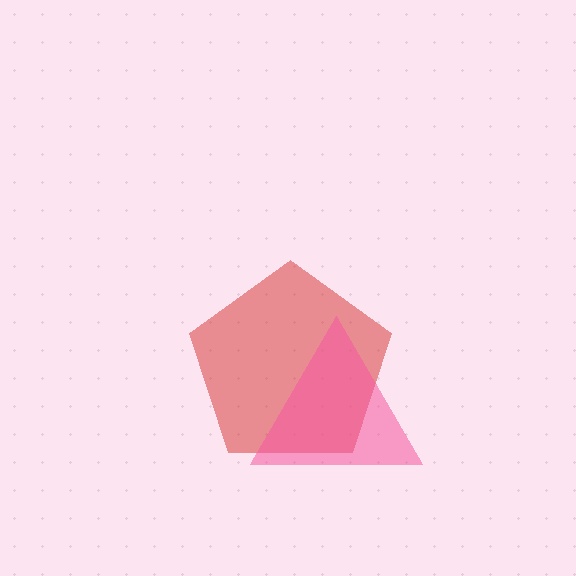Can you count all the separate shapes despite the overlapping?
Yes, there are 2 separate shapes.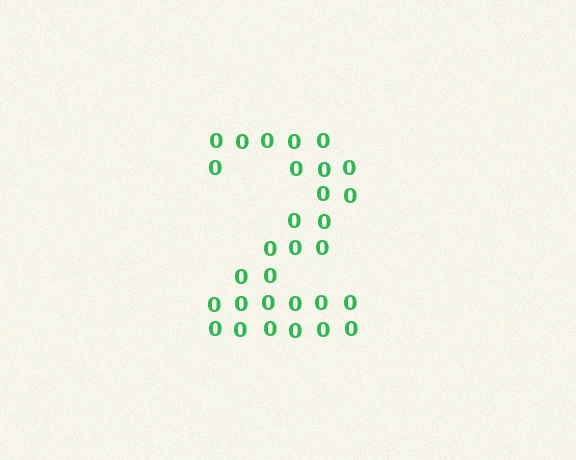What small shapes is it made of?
It is made of small digit 0's.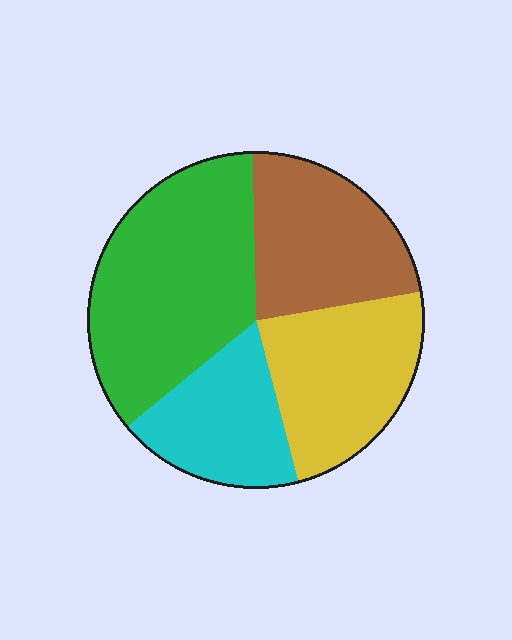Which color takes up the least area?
Cyan, at roughly 20%.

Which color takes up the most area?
Green, at roughly 35%.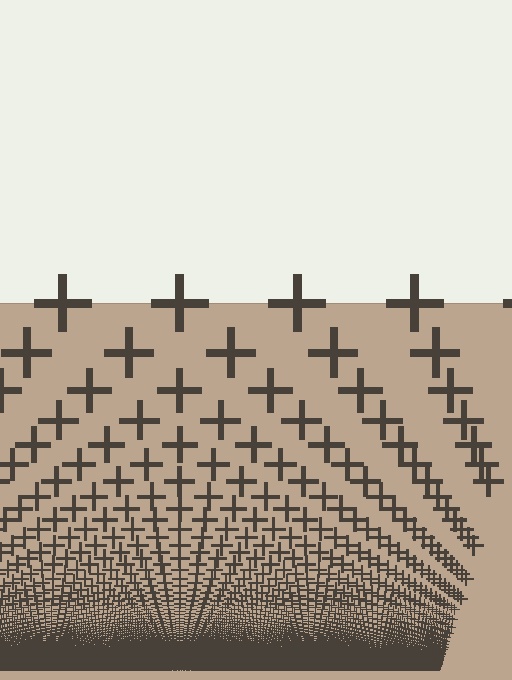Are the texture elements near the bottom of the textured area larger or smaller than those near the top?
Smaller. The gradient is inverted — elements near the bottom are smaller and denser.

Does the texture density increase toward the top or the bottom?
Density increases toward the bottom.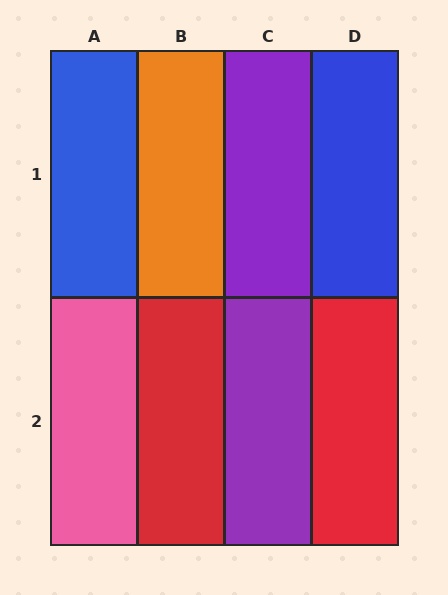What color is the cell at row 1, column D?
Blue.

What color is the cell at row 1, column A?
Blue.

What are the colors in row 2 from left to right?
Pink, red, purple, red.